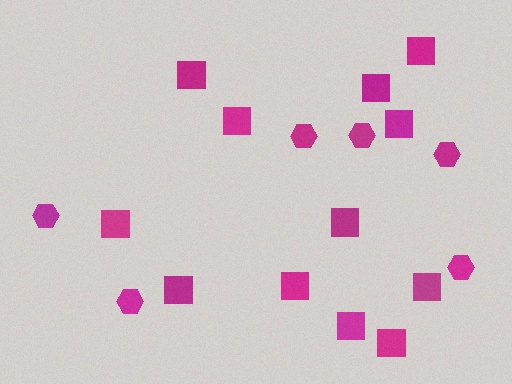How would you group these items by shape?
There are 2 groups: one group of hexagons (6) and one group of squares (12).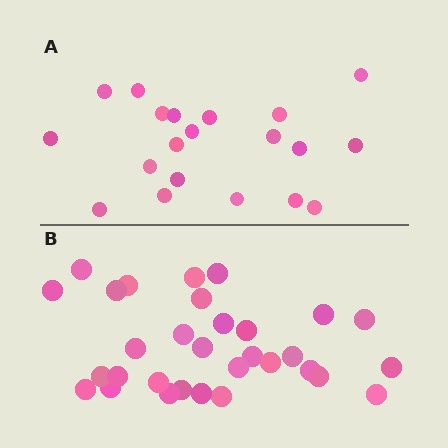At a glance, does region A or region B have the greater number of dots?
Region B (the bottom region) has more dots.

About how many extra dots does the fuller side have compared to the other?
Region B has roughly 12 or so more dots than region A.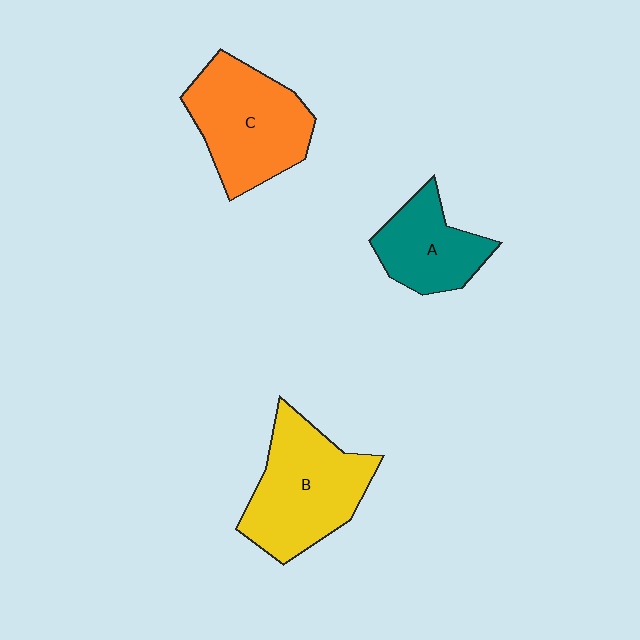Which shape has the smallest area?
Shape A (teal).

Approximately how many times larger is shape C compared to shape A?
Approximately 1.5 times.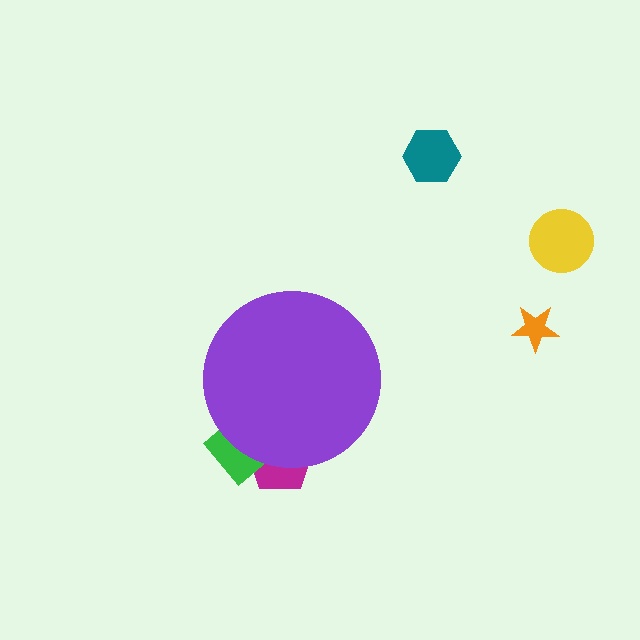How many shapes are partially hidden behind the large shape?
2 shapes are partially hidden.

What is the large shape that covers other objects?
A purple circle.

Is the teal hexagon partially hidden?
No, the teal hexagon is fully visible.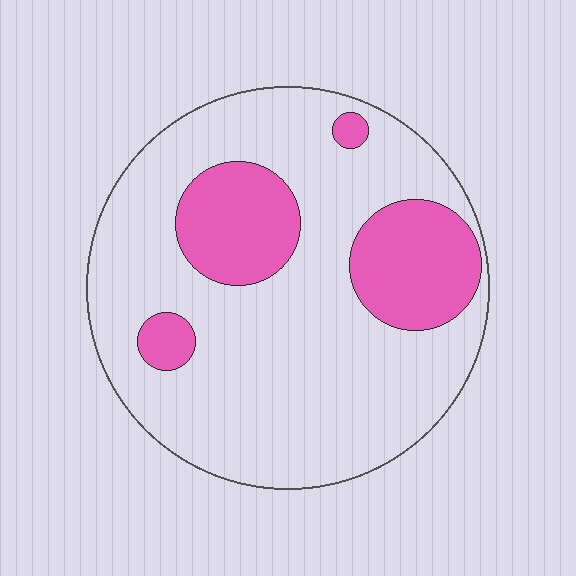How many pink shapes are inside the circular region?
4.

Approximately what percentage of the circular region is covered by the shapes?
Approximately 25%.